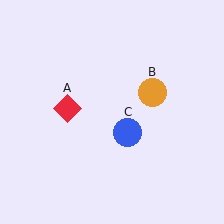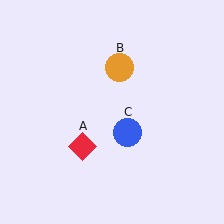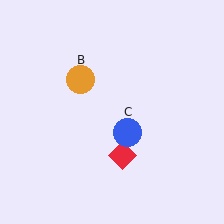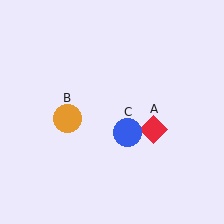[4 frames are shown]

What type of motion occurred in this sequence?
The red diamond (object A), orange circle (object B) rotated counterclockwise around the center of the scene.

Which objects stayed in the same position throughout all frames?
Blue circle (object C) remained stationary.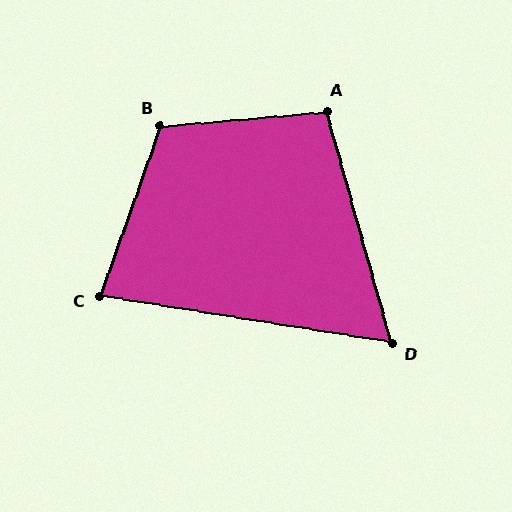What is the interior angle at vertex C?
Approximately 80 degrees (acute).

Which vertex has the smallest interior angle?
D, at approximately 65 degrees.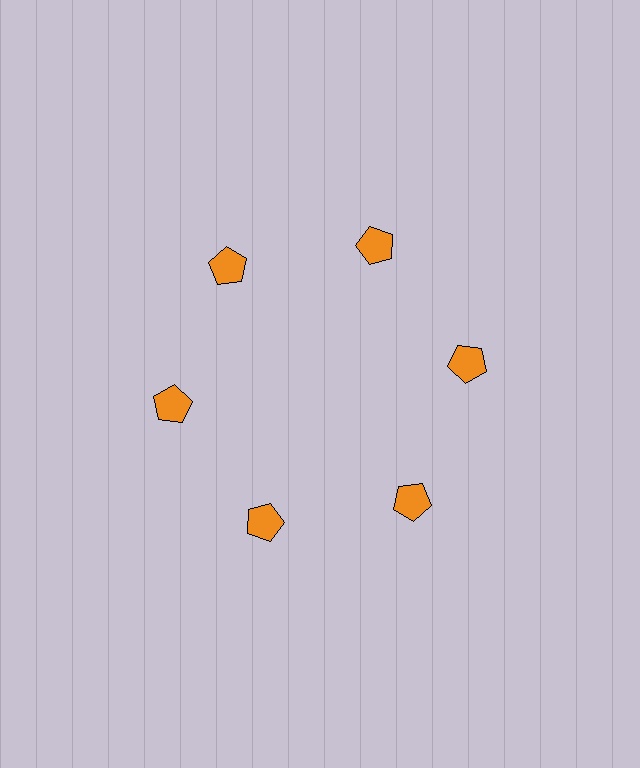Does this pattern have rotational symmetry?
Yes, this pattern has 6-fold rotational symmetry. It looks the same after rotating 60 degrees around the center.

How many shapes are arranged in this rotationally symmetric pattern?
There are 6 shapes, arranged in 6 groups of 1.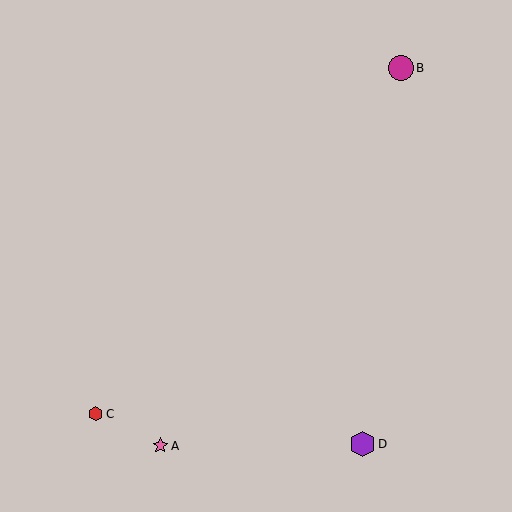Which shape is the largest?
The magenta circle (labeled B) is the largest.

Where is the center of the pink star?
The center of the pink star is at (160, 446).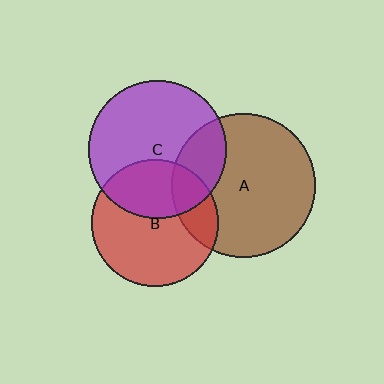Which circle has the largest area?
Circle A (brown).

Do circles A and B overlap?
Yes.